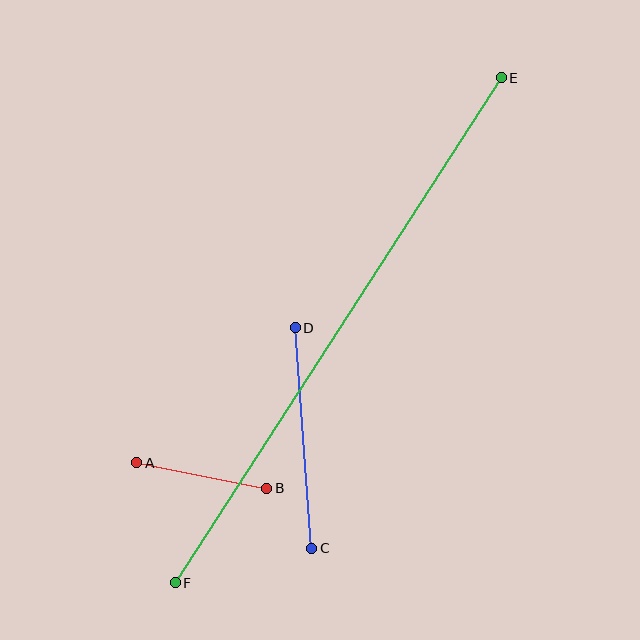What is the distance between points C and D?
The distance is approximately 221 pixels.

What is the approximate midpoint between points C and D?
The midpoint is at approximately (304, 438) pixels.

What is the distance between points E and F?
The distance is approximately 601 pixels.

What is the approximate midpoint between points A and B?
The midpoint is at approximately (202, 475) pixels.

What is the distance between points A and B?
The distance is approximately 133 pixels.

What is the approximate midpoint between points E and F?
The midpoint is at approximately (338, 330) pixels.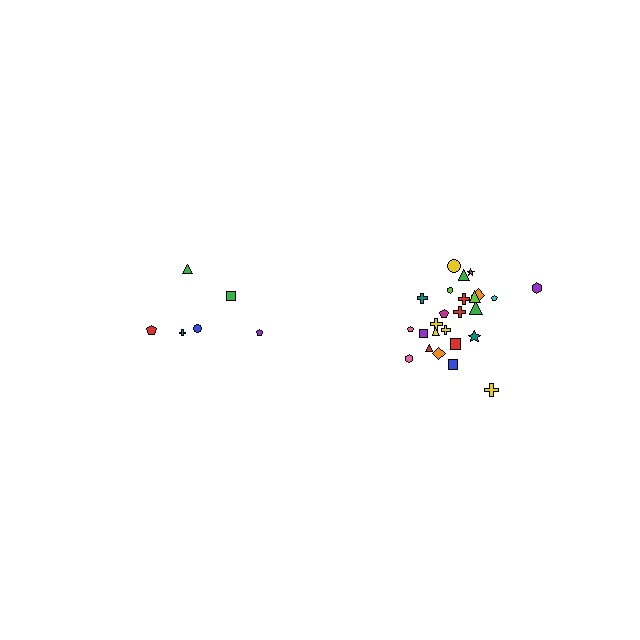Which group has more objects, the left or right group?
The right group.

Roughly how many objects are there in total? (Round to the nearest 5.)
Roughly 30 objects in total.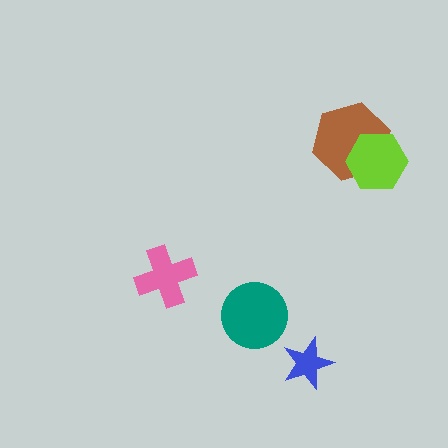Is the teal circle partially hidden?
No, no other shape covers it.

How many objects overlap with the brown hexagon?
1 object overlaps with the brown hexagon.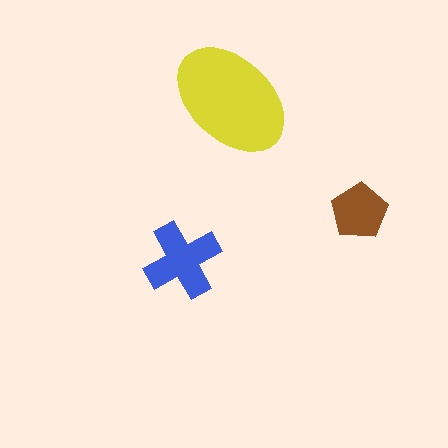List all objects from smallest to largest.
The brown pentagon, the blue cross, the yellow ellipse.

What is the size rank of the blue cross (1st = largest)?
2nd.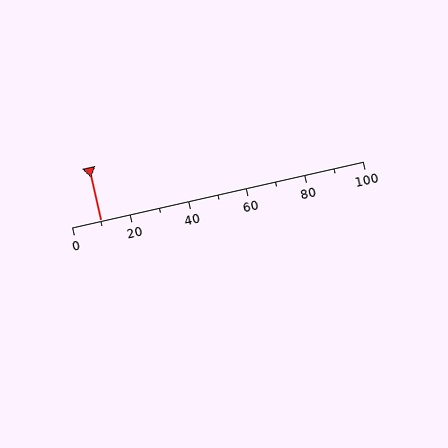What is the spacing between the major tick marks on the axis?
The major ticks are spaced 20 apart.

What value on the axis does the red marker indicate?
The marker indicates approximately 10.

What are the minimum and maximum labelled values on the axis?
The axis runs from 0 to 100.